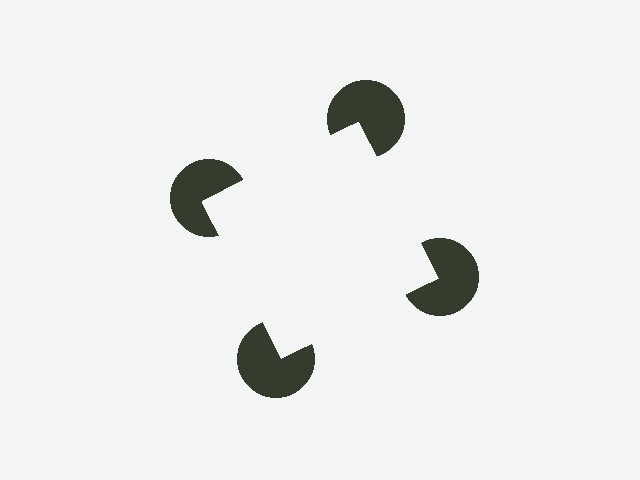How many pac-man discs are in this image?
There are 4 — one at each vertex of the illusory square.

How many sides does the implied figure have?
4 sides.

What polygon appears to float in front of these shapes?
An illusory square — its edges are inferred from the aligned wedge cuts in the pac-man discs, not physically drawn.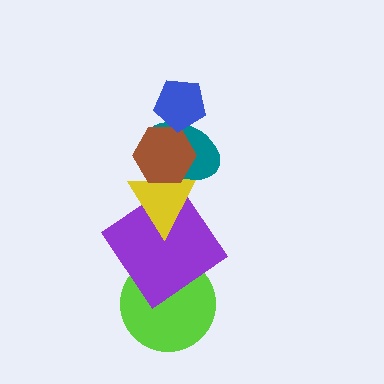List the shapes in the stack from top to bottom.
From top to bottom: the blue pentagon, the brown hexagon, the teal ellipse, the yellow triangle, the purple diamond, the lime circle.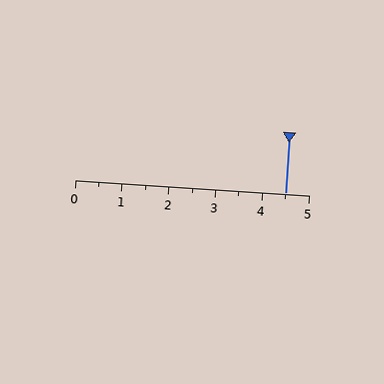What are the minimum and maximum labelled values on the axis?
The axis runs from 0 to 5.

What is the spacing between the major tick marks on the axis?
The major ticks are spaced 1 apart.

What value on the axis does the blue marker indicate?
The marker indicates approximately 4.5.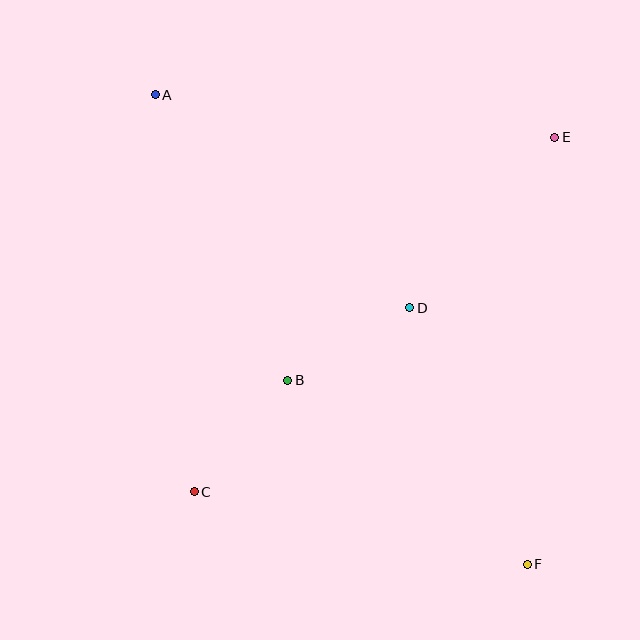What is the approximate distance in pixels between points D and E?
The distance between D and E is approximately 224 pixels.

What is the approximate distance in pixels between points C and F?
The distance between C and F is approximately 341 pixels.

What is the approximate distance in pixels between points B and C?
The distance between B and C is approximately 146 pixels.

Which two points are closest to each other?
Points B and D are closest to each other.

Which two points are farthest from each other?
Points A and F are farthest from each other.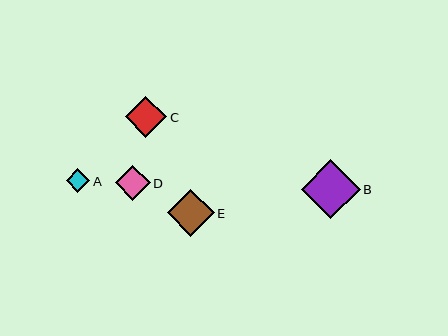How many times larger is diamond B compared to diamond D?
Diamond B is approximately 1.7 times the size of diamond D.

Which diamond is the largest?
Diamond B is the largest with a size of approximately 59 pixels.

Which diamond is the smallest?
Diamond A is the smallest with a size of approximately 24 pixels.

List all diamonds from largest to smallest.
From largest to smallest: B, E, C, D, A.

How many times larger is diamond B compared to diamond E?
Diamond B is approximately 1.3 times the size of diamond E.